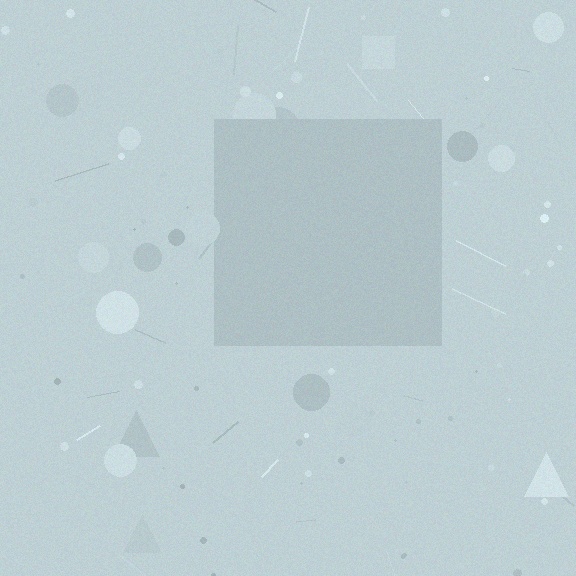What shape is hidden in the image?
A square is hidden in the image.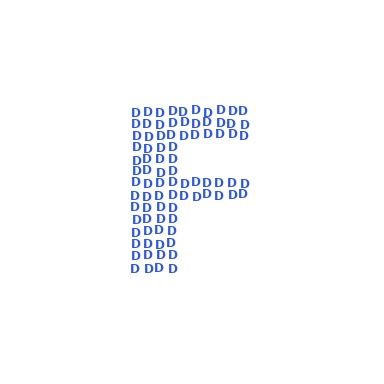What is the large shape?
The large shape is the letter F.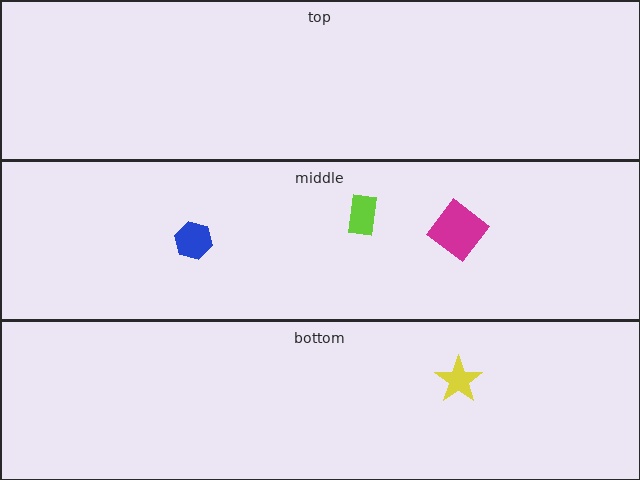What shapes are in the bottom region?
The yellow star.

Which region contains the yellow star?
The bottom region.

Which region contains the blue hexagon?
The middle region.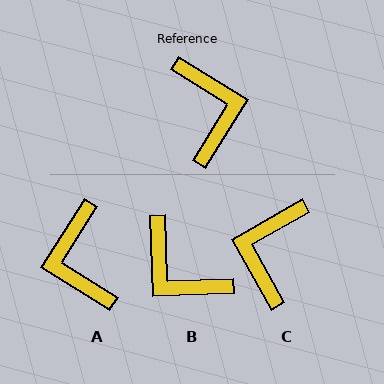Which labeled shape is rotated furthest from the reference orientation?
A, about 179 degrees away.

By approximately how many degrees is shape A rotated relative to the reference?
Approximately 179 degrees counter-clockwise.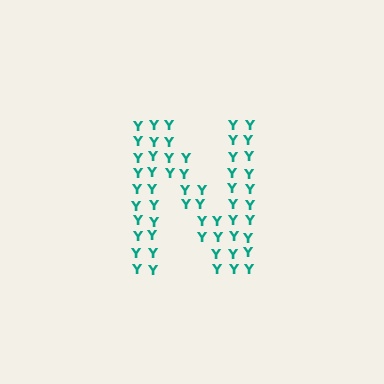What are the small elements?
The small elements are letter Y's.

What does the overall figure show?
The overall figure shows the letter N.